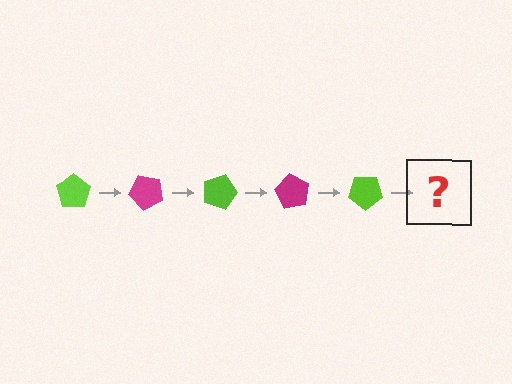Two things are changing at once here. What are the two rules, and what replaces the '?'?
The two rules are that it rotates 45 degrees each step and the color cycles through lime and magenta. The '?' should be a magenta pentagon, rotated 225 degrees from the start.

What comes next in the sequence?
The next element should be a magenta pentagon, rotated 225 degrees from the start.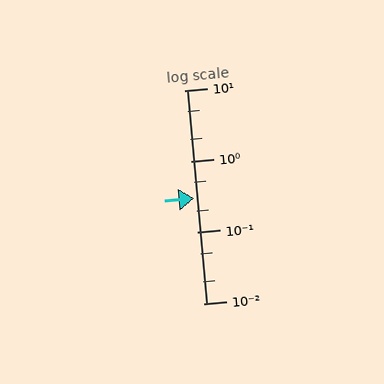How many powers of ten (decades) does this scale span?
The scale spans 3 decades, from 0.01 to 10.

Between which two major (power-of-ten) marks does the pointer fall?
The pointer is between 0.1 and 1.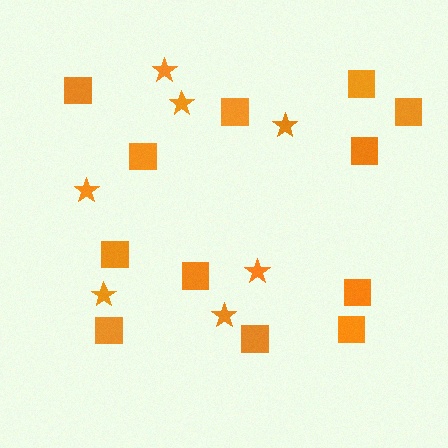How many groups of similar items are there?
There are 2 groups: one group of squares (12) and one group of stars (7).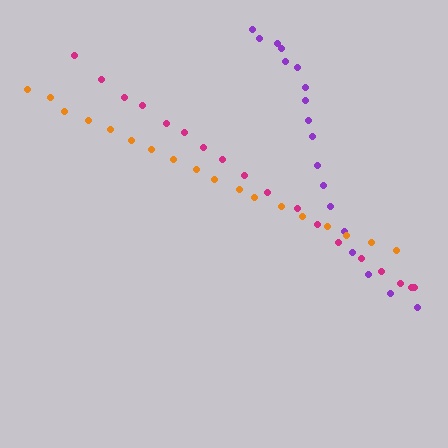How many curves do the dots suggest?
There are 3 distinct paths.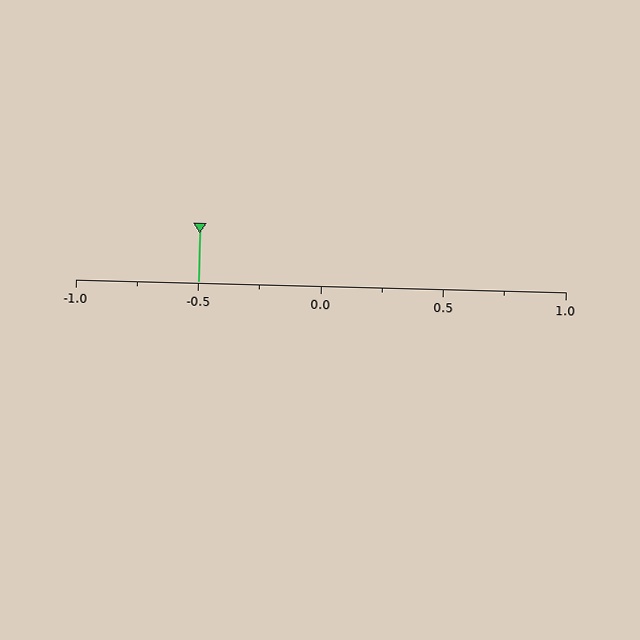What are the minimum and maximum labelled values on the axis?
The axis runs from -1.0 to 1.0.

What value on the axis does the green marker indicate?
The marker indicates approximately -0.5.